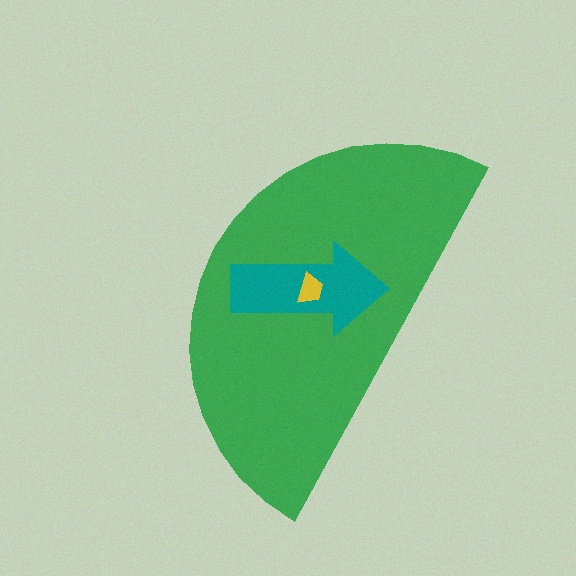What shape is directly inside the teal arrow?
The yellow trapezoid.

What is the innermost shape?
The yellow trapezoid.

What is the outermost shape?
The green semicircle.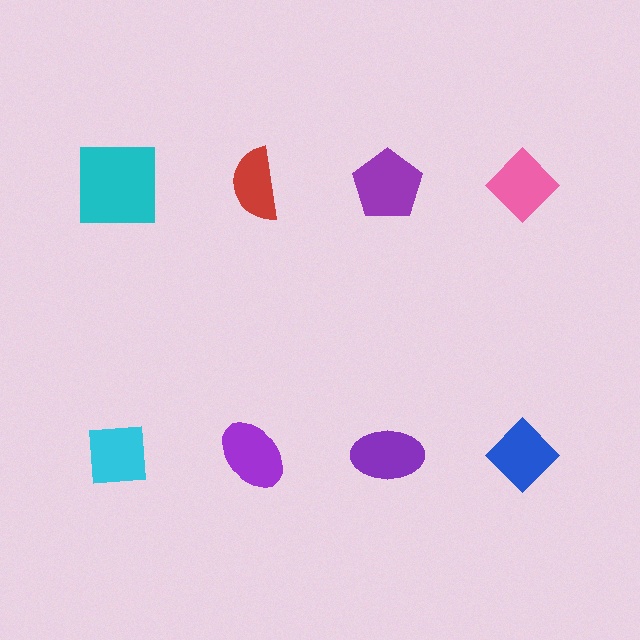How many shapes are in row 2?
4 shapes.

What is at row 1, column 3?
A purple pentagon.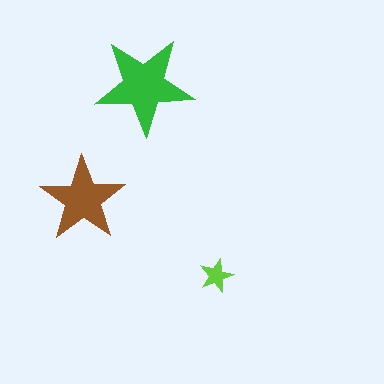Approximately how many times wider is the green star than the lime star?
About 3 times wider.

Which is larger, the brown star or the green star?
The green one.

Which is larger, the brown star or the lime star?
The brown one.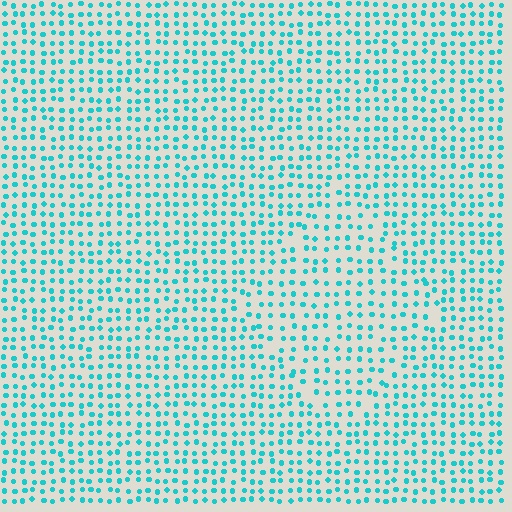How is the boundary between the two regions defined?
The boundary is defined by a change in element density (approximately 1.4x ratio). All elements are the same color, size, and shape.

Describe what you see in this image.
The image contains small cyan elements arranged at two different densities. A diamond-shaped region is visible where the elements are less densely packed than the surrounding area.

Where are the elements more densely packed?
The elements are more densely packed outside the diamond boundary.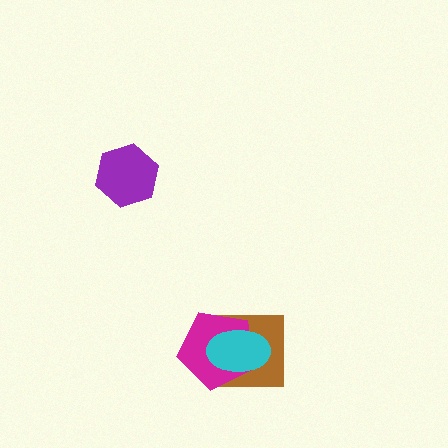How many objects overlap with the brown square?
2 objects overlap with the brown square.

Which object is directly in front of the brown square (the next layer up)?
The magenta pentagon is directly in front of the brown square.